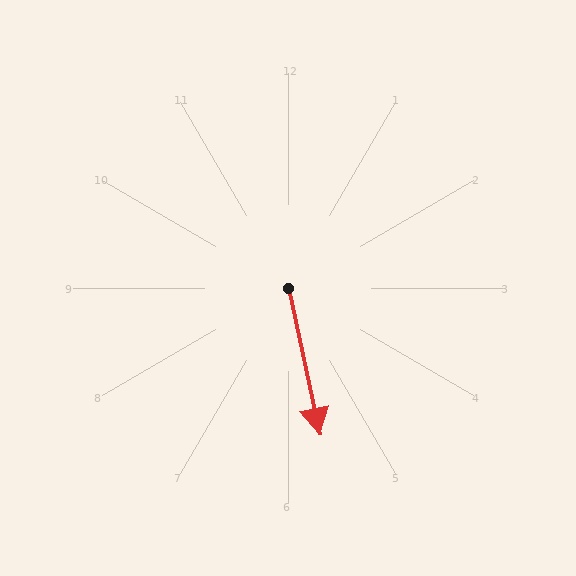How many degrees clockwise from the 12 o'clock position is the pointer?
Approximately 168 degrees.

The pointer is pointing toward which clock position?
Roughly 6 o'clock.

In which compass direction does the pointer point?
South.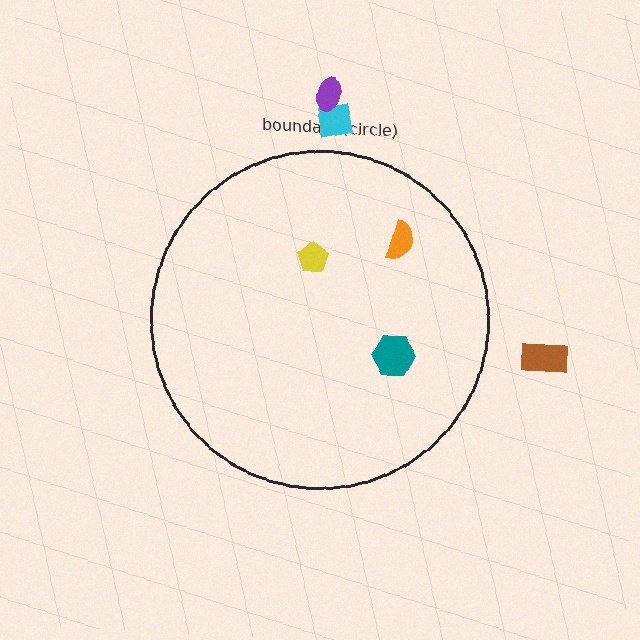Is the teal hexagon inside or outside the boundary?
Inside.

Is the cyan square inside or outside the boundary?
Outside.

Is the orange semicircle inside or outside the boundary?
Inside.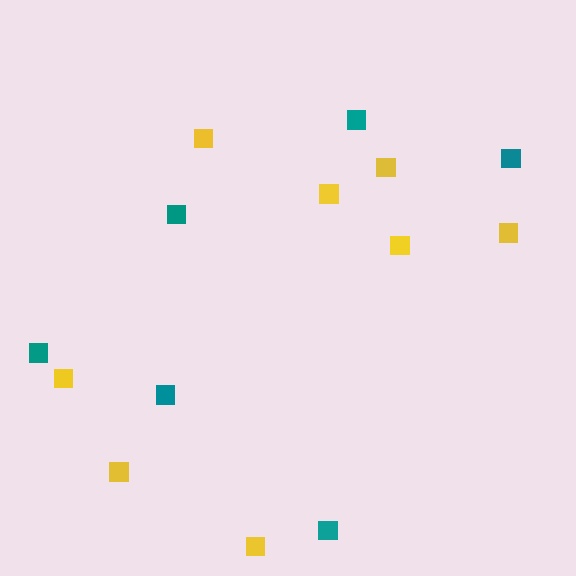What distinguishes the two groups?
There are 2 groups: one group of yellow squares (8) and one group of teal squares (6).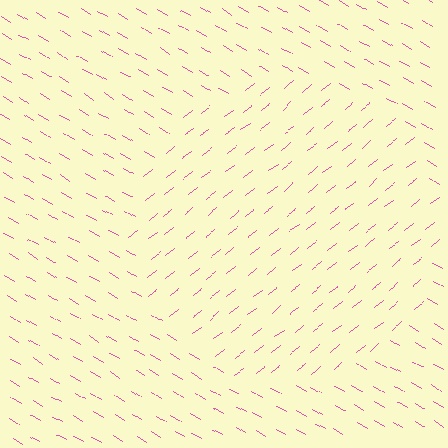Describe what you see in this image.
The image is filled with small pink line segments. A circle region in the image has lines oriented differently from the surrounding lines, creating a visible texture boundary.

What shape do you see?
I see a circle.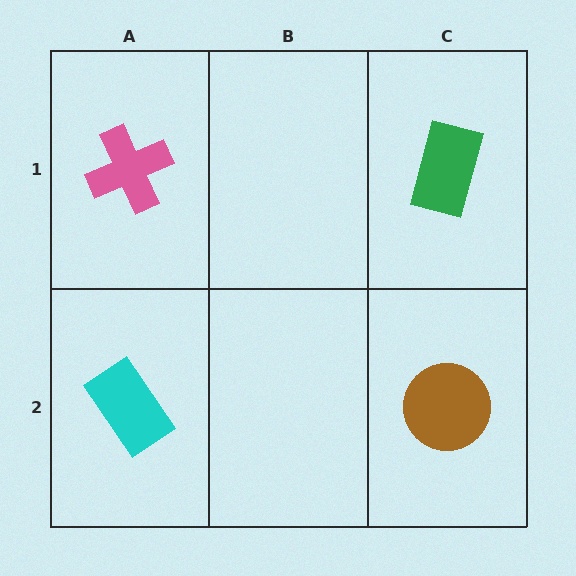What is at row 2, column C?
A brown circle.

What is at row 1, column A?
A pink cross.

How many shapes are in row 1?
2 shapes.